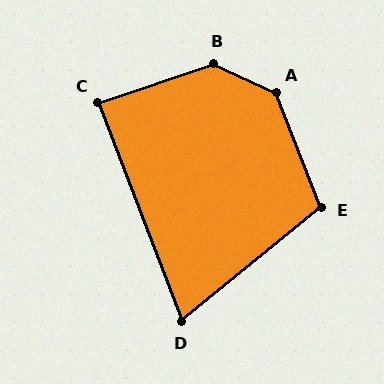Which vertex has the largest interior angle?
B, at approximately 137 degrees.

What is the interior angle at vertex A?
Approximately 136 degrees (obtuse).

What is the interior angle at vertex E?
Approximately 108 degrees (obtuse).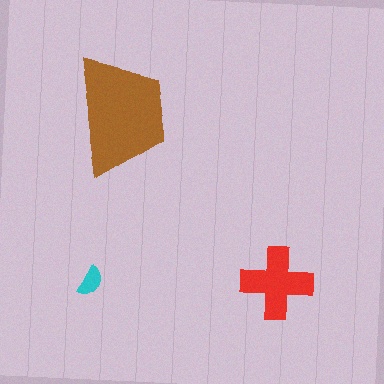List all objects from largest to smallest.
The brown trapezoid, the red cross, the cyan semicircle.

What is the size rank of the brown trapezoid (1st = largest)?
1st.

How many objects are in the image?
There are 3 objects in the image.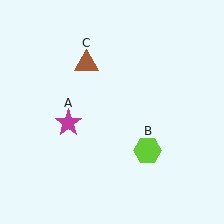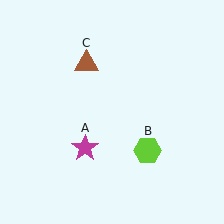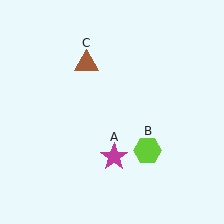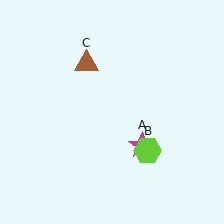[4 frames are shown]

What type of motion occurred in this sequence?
The magenta star (object A) rotated counterclockwise around the center of the scene.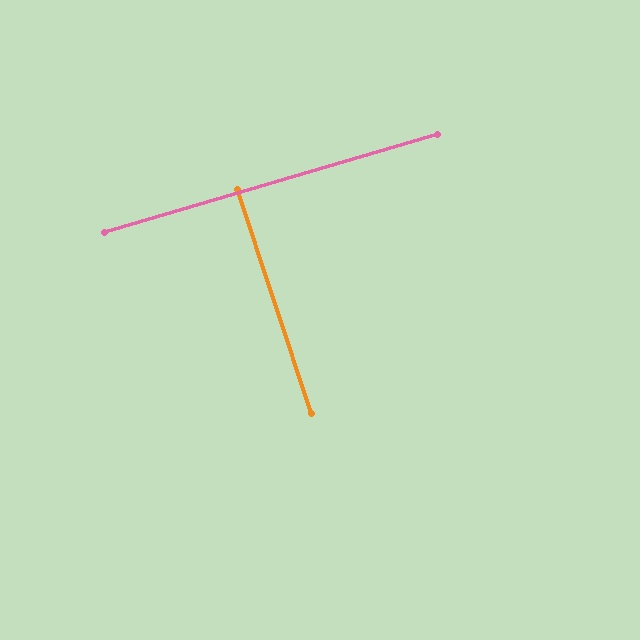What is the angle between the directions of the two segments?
Approximately 88 degrees.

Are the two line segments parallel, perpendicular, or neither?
Perpendicular — they meet at approximately 88°.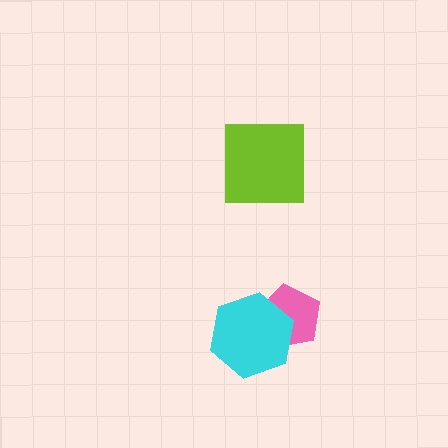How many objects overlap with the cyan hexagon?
1 object overlaps with the cyan hexagon.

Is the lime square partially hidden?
No, no other shape covers it.